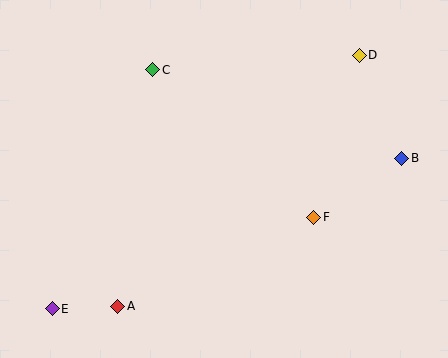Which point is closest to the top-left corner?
Point C is closest to the top-left corner.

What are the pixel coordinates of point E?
Point E is at (52, 309).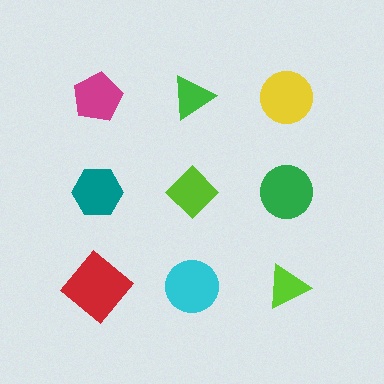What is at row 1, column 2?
A green triangle.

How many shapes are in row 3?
3 shapes.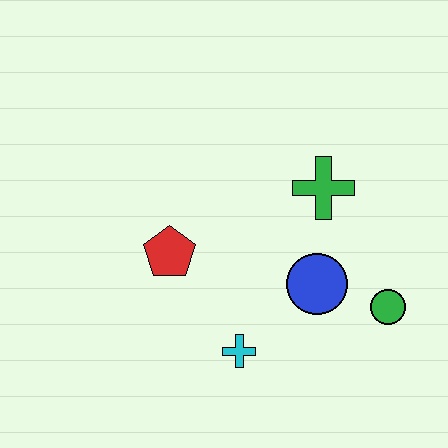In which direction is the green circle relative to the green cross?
The green circle is below the green cross.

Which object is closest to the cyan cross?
The blue circle is closest to the cyan cross.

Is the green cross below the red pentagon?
No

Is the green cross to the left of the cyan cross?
No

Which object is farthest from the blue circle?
The red pentagon is farthest from the blue circle.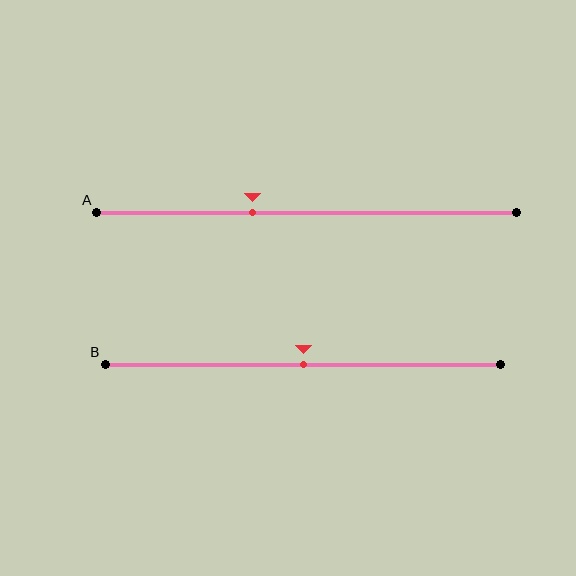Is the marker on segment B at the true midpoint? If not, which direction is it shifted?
Yes, the marker on segment B is at the true midpoint.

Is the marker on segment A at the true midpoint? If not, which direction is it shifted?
No, the marker on segment A is shifted to the left by about 13% of the segment length.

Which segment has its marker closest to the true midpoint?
Segment B has its marker closest to the true midpoint.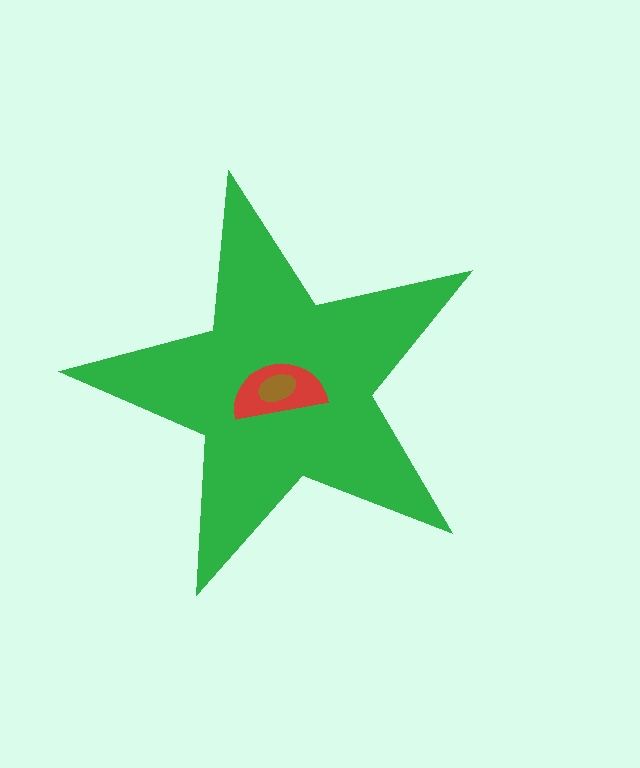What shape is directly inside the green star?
The red semicircle.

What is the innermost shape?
The brown ellipse.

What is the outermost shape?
The green star.